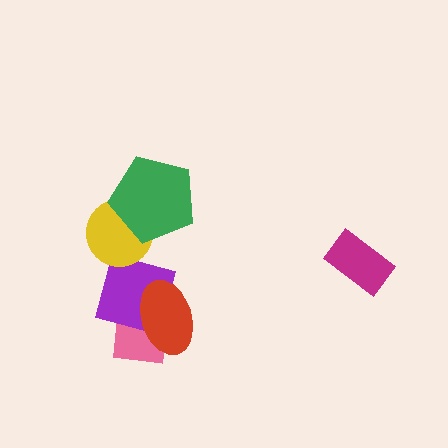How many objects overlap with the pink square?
2 objects overlap with the pink square.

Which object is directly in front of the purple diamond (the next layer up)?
The red ellipse is directly in front of the purple diamond.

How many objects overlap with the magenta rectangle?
0 objects overlap with the magenta rectangle.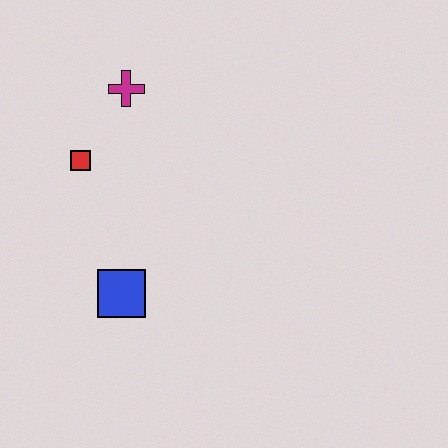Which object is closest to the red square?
The magenta cross is closest to the red square.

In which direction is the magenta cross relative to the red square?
The magenta cross is above the red square.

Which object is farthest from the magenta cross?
The blue square is farthest from the magenta cross.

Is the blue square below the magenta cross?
Yes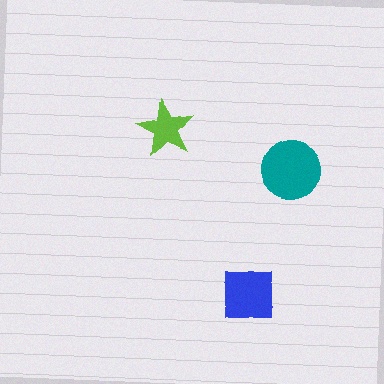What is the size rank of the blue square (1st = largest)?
2nd.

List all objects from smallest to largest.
The lime star, the blue square, the teal circle.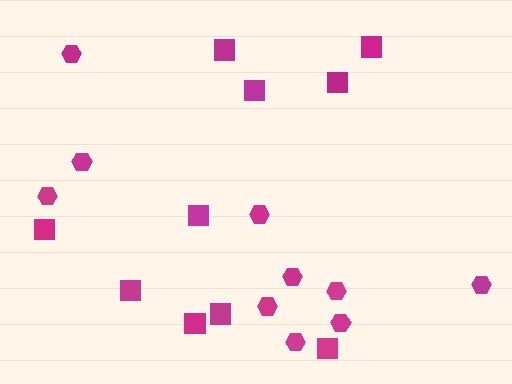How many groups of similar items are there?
There are 2 groups: one group of hexagons (10) and one group of squares (10).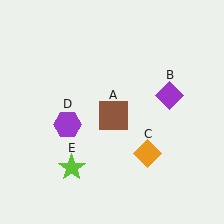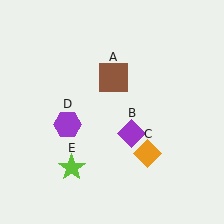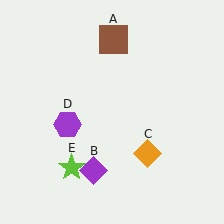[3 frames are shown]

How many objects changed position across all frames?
2 objects changed position: brown square (object A), purple diamond (object B).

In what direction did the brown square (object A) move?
The brown square (object A) moved up.